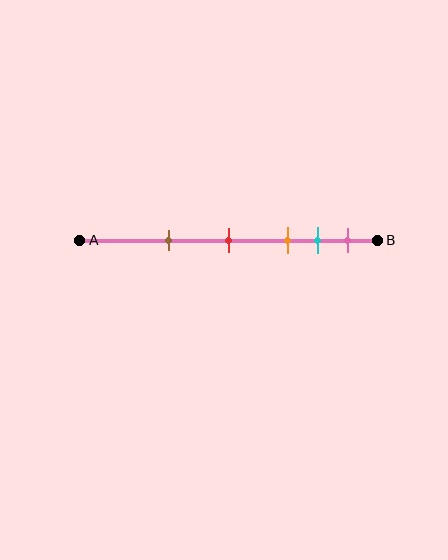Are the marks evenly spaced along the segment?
No, the marks are not evenly spaced.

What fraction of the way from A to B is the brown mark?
The brown mark is approximately 30% (0.3) of the way from A to B.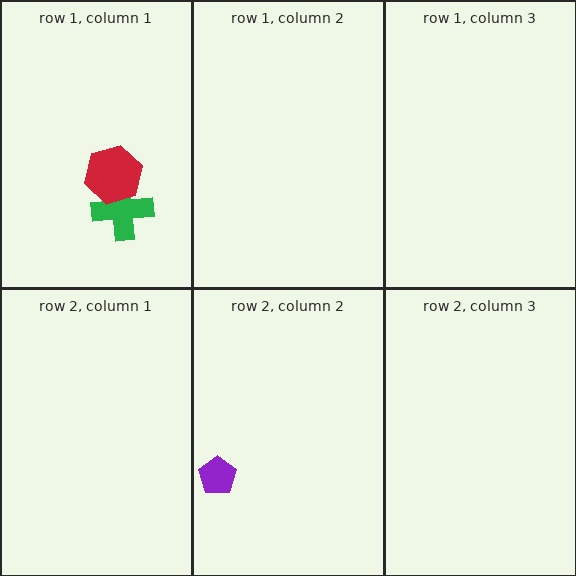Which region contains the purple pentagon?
The row 2, column 2 region.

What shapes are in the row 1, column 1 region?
The green cross, the red hexagon.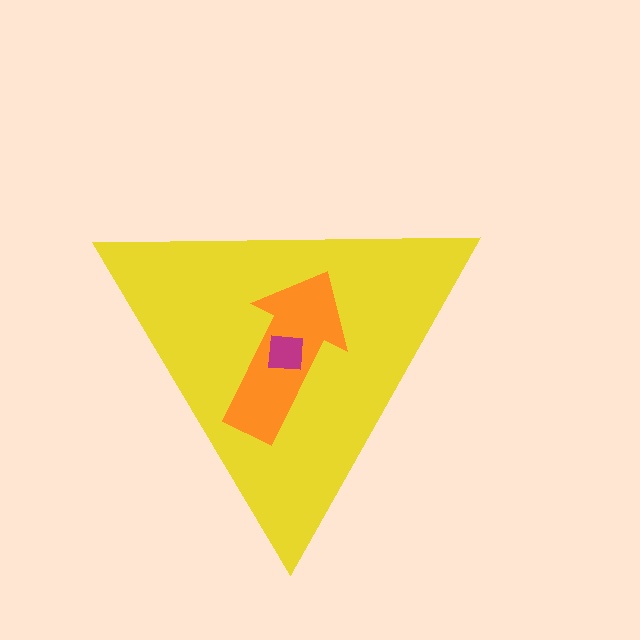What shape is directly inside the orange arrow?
The magenta square.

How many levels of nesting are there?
3.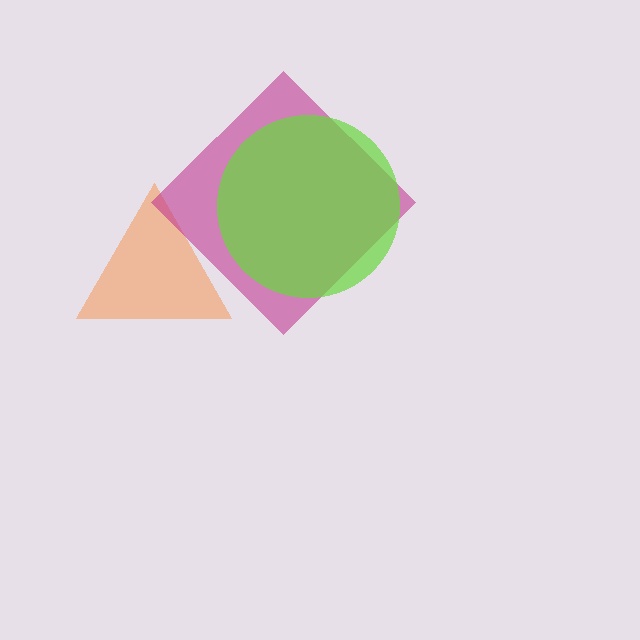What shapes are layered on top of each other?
The layered shapes are: an orange triangle, a magenta diamond, a lime circle.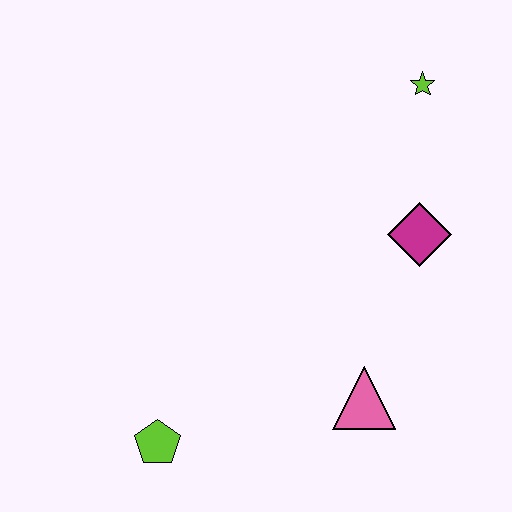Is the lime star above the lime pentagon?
Yes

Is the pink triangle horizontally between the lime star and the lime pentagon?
Yes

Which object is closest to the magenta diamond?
The lime star is closest to the magenta diamond.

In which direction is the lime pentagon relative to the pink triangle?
The lime pentagon is to the left of the pink triangle.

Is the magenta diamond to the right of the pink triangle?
Yes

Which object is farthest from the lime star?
The lime pentagon is farthest from the lime star.